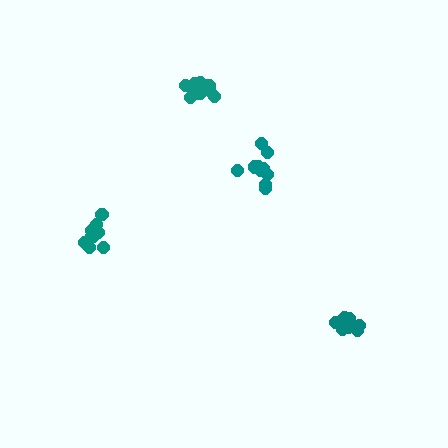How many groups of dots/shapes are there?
There are 4 groups.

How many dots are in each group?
Group 1: 11 dots, Group 2: 9 dots, Group 3: 8 dots, Group 4: 10 dots (38 total).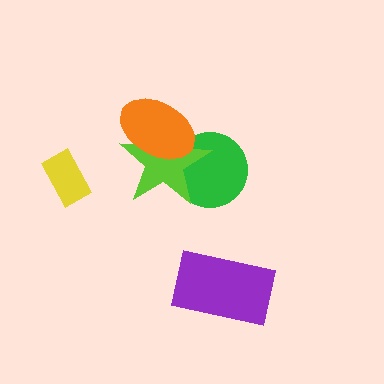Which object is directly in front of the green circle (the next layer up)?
The lime star is directly in front of the green circle.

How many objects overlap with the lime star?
2 objects overlap with the lime star.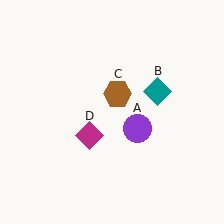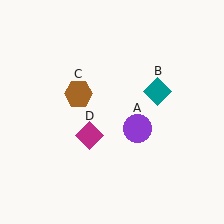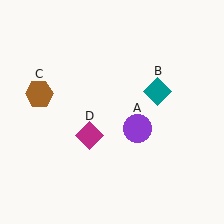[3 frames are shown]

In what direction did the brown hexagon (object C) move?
The brown hexagon (object C) moved left.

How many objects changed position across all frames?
1 object changed position: brown hexagon (object C).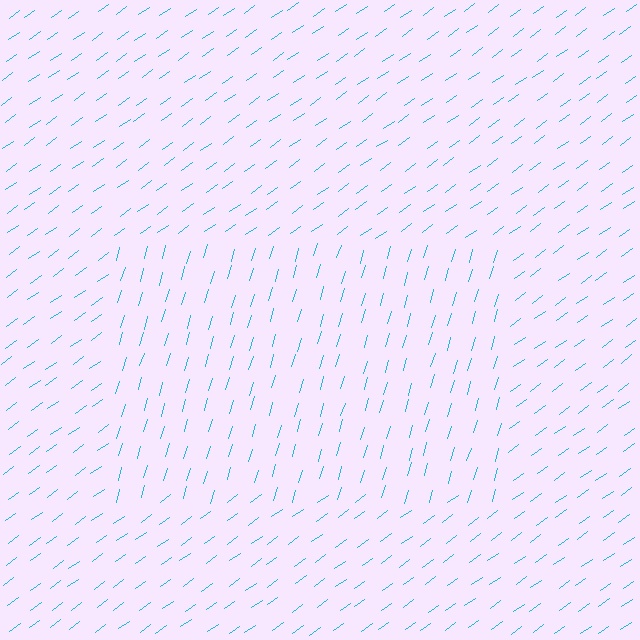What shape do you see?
I see a rectangle.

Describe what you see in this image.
The image is filled with small cyan line segments. A rectangle region in the image has lines oriented differently from the surrounding lines, creating a visible texture boundary.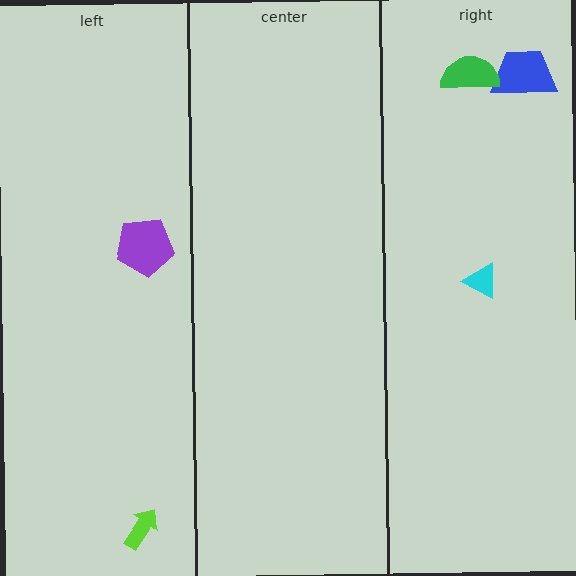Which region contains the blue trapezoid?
The right region.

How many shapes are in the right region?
3.